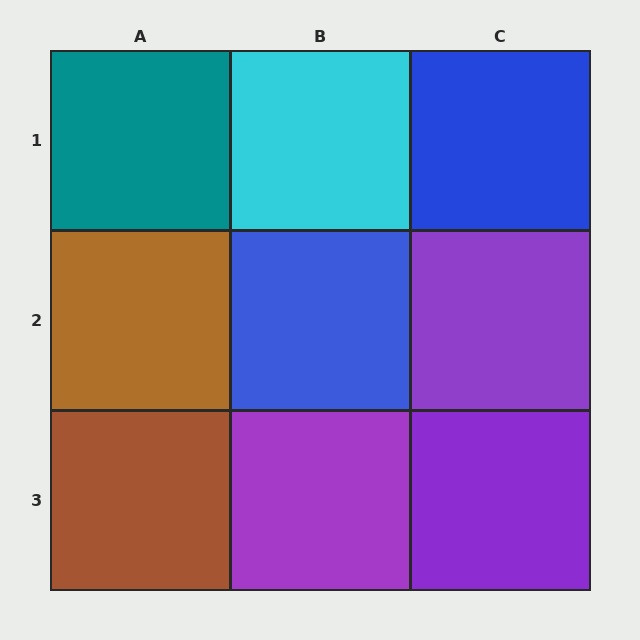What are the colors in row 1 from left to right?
Teal, cyan, blue.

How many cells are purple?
3 cells are purple.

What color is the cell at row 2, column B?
Blue.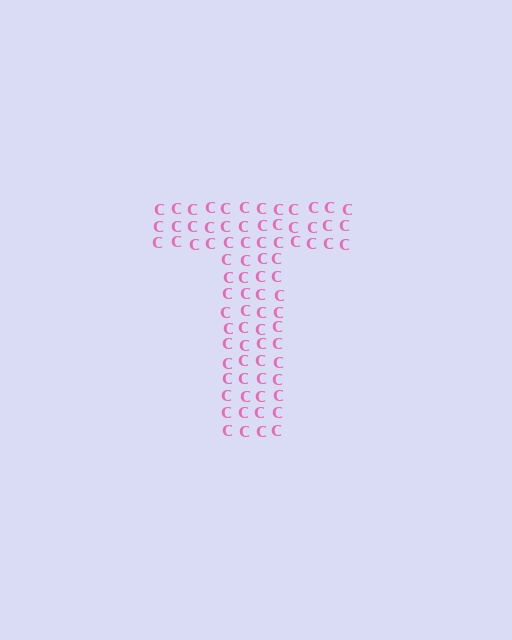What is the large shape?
The large shape is the letter T.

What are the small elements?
The small elements are letter C's.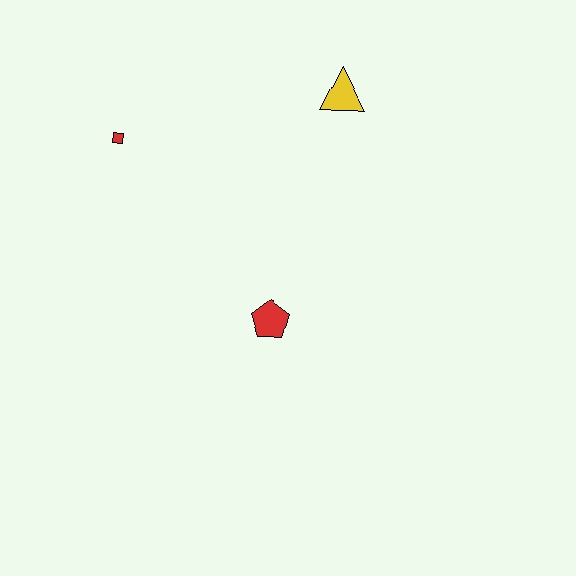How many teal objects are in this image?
There are no teal objects.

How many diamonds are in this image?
There are no diamonds.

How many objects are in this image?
There are 3 objects.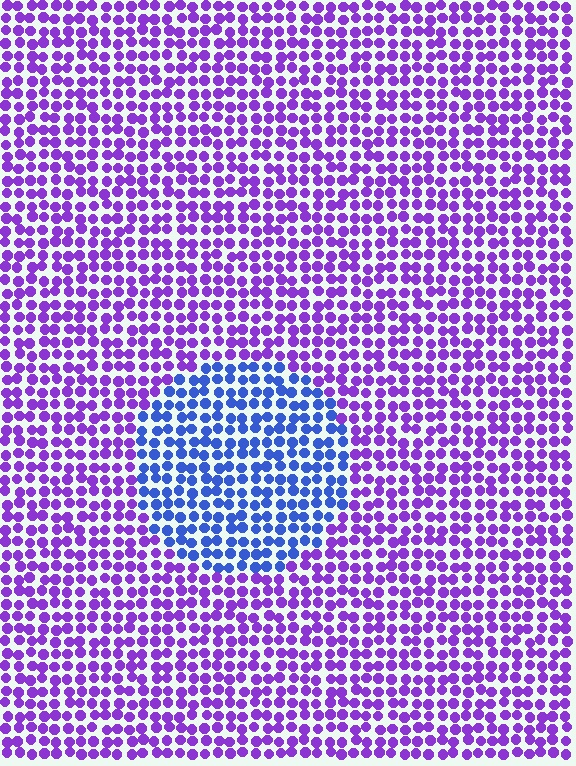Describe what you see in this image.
The image is filled with small purple elements in a uniform arrangement. A circle-shaped region is visible where the elements are tinted to a slightly different hue, forming a subtle color boundary.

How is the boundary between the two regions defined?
The boundary is defined purely by a slight shift in hue (about 47 degrees). Spacing, size, and orientation are identical on both sides.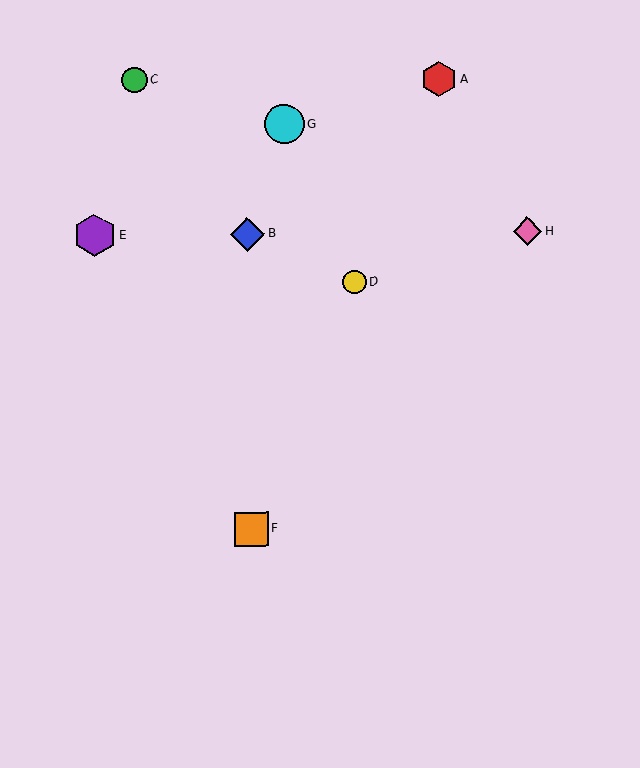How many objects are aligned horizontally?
3 objects (B, E, H) are aligned horizontally.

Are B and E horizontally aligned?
Yes, both are at y≈234.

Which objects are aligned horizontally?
Objects B, E, H are aligned horizontally.